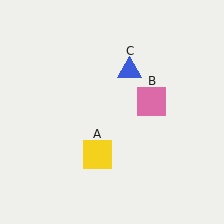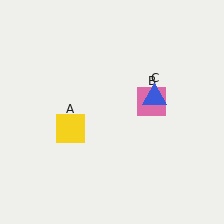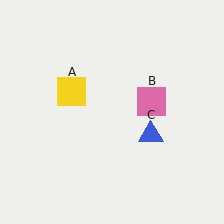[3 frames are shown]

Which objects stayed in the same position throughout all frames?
Pink square (object B) remained stationary.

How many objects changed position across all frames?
2 objects changed position: yellow square (object A), blue triangle (object C).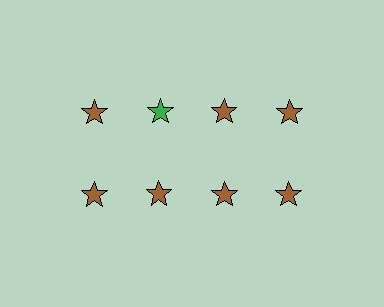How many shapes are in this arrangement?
There are 8 shapes arranged in a grid pattern.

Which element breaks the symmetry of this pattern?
The green star in the top row, second from left column breaks the symmetry. All other shapes are brown stars.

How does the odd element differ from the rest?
It has a different color: green instead of brown.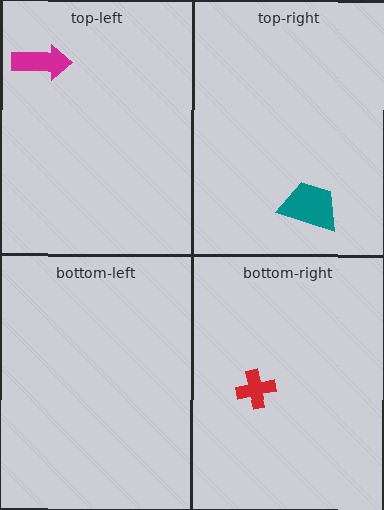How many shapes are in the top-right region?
1.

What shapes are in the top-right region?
The teal trapezoid.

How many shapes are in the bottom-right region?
1.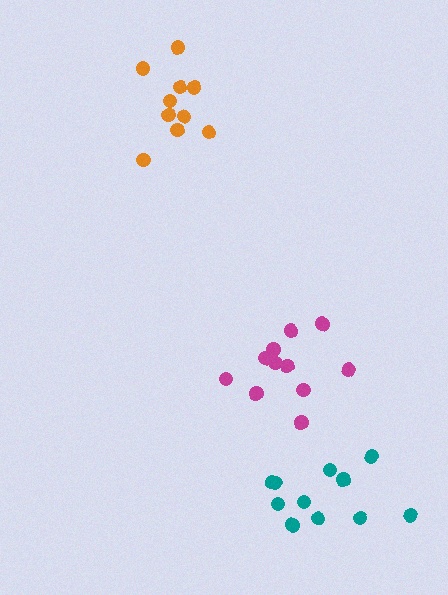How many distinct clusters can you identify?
There are 3 distinct clusters.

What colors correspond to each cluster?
The clusters are colored: magenta, orange, teal.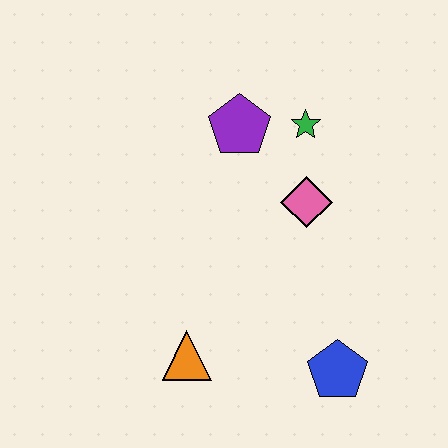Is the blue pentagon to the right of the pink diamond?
Yes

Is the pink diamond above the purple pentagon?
No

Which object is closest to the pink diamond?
The green star is closest to the pink diamond.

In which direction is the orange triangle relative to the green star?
The orange triangle is below the green star.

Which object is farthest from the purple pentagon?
The blue pentagon is farthest from the purple pentagon.